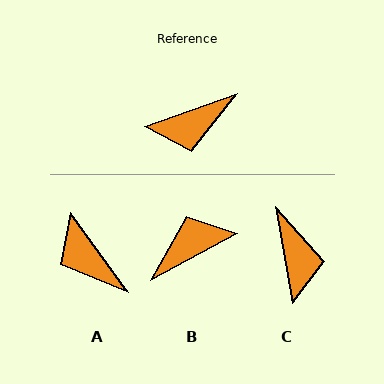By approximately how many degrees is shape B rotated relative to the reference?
Approximately 171 degrees clockwise.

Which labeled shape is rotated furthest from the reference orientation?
B, about 171 degrees away.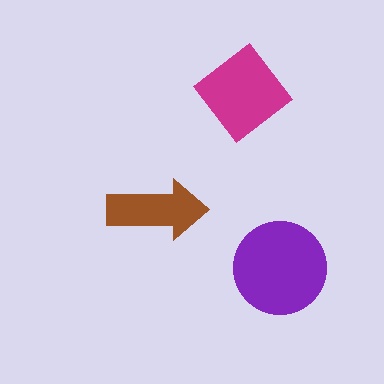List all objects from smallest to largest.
The brown arrow, the magenta diamond, the purple circle.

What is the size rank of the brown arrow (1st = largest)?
3rd.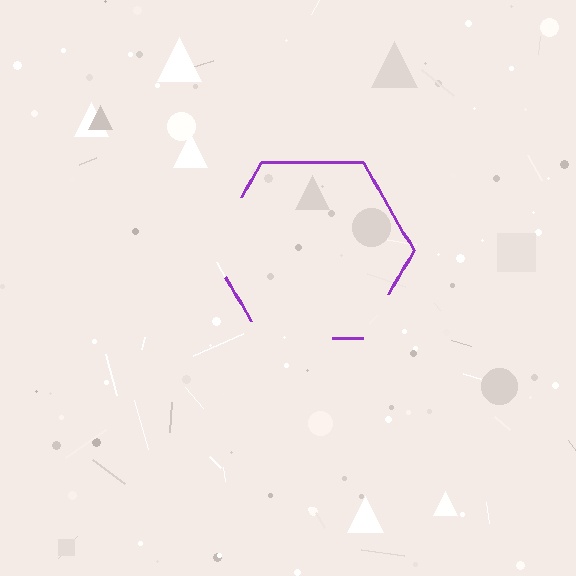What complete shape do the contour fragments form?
The contour fragments form a hexagon.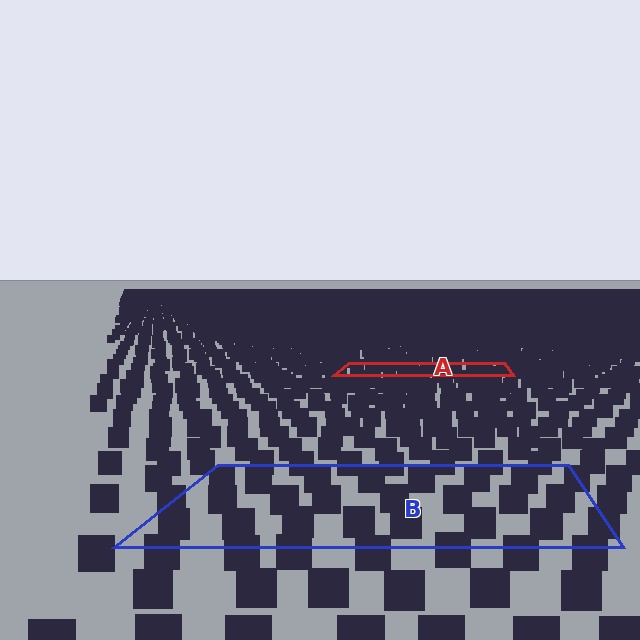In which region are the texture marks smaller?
The texture marks are smaller in region A, because it is farther away.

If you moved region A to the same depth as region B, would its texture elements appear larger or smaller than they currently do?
They would appear larger. At a closer depth, the same texture elements are projected at a bigger on-screen size.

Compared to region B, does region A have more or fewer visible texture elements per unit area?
Region A has more texture elements per unit area — they are packed more densely because it is farther away.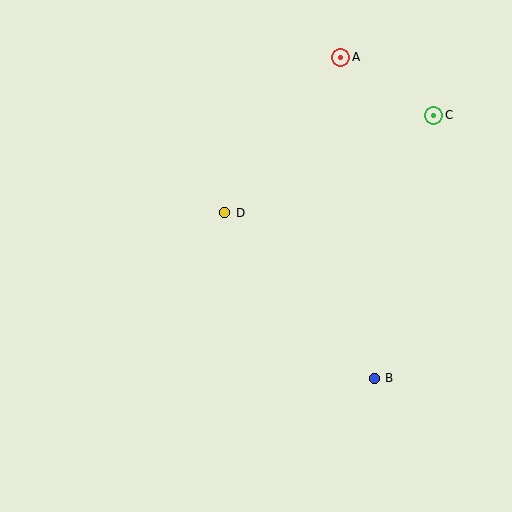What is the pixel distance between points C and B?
The distance between C and B is 270 pixels.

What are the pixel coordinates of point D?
Point D is at (225, 213).